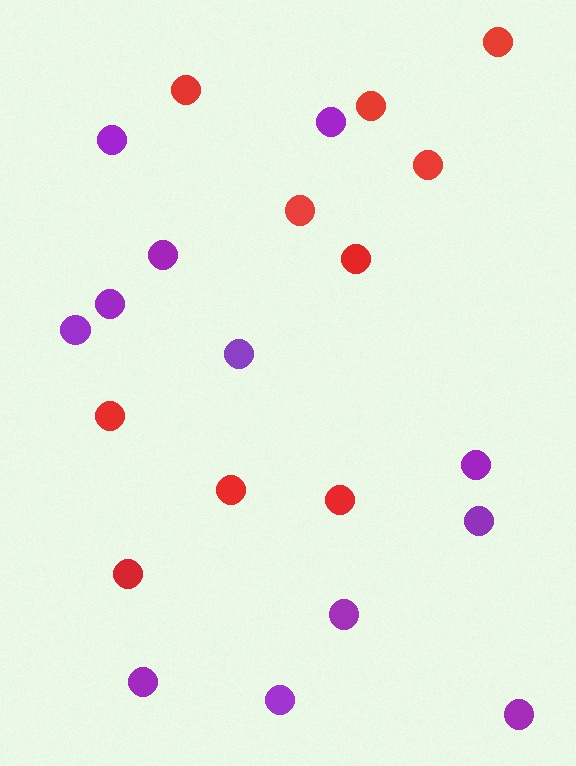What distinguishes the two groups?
There are 2 groups: one group of red circles (10) and one group of purple circles (12).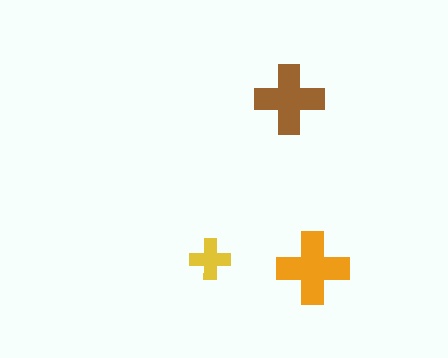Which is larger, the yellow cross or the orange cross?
The orange one.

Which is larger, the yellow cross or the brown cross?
The brown one.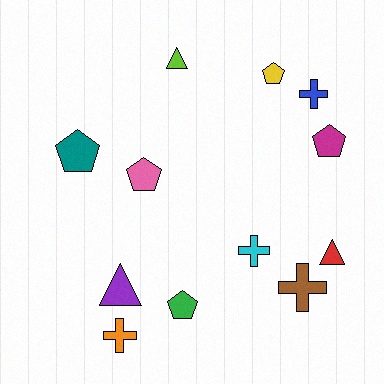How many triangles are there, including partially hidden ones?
There are 3 triangles.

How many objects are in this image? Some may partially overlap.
There are 12 objects.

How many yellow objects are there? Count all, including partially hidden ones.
There is 1 yellow object.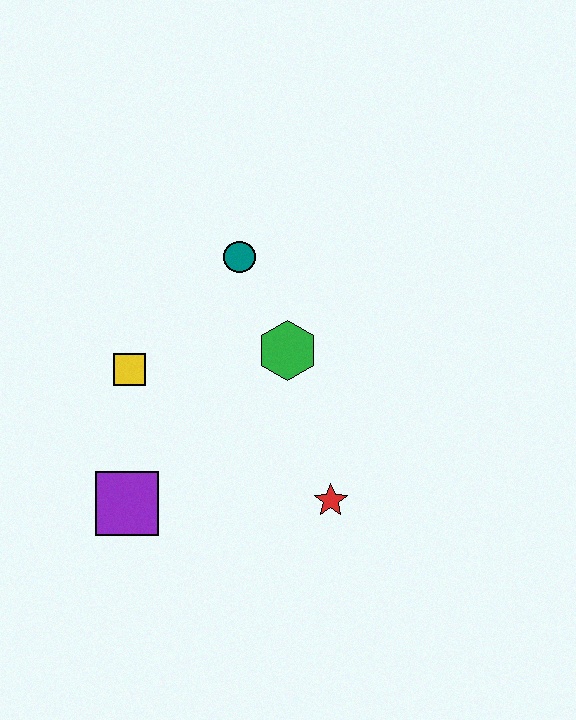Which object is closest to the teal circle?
The green hexagon is closest to the teal circle.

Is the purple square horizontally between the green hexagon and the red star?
No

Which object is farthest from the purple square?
The teal circle is farthest from the purple square.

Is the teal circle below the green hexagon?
No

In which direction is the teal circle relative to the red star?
The teal circle is above the red star.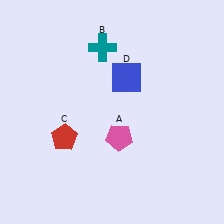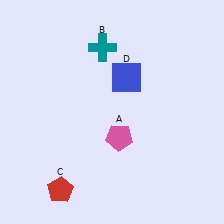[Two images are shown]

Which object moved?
The red pentagon (C) moved down.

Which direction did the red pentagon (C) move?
The red pentagon (C) moved down.